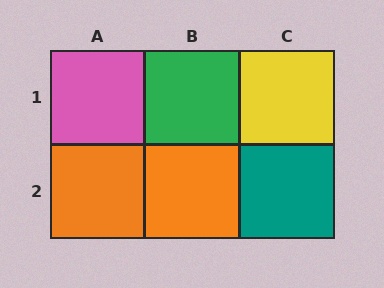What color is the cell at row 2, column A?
Orange.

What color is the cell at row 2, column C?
Teal.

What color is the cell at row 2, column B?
Orange.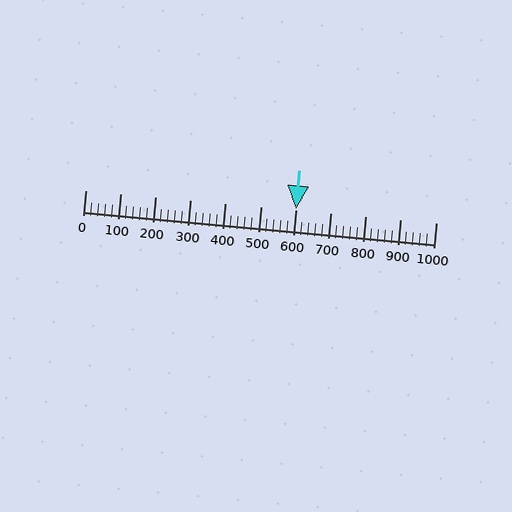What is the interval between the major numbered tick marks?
The major tick marks are spaced 100 units apart.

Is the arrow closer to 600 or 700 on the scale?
The arrow is closer to 600.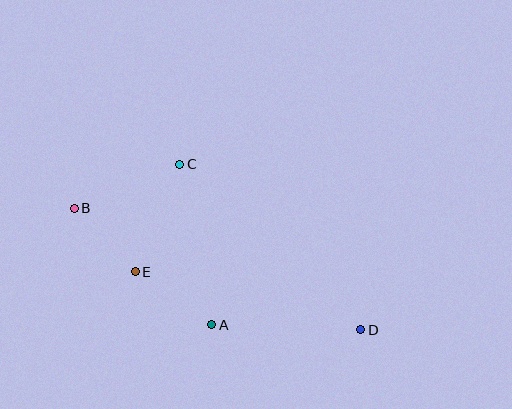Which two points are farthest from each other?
Points B and D are farthest from each other.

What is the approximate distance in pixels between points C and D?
The distance between C and D is approximately 245 pixels.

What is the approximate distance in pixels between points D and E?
The distance between D and E is approximately 233 pixels.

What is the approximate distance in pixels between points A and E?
The distance between A and E is approximately 93 pixels.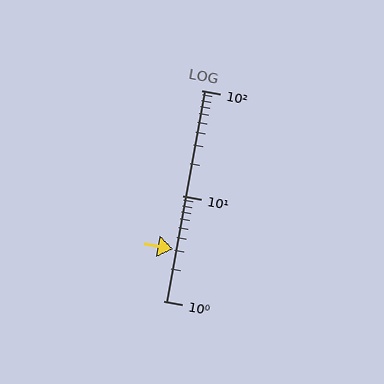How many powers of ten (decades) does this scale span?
The scale spans 2 decades, from 1 to 100.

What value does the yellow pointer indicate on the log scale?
The pointer indicates approximately 3.1.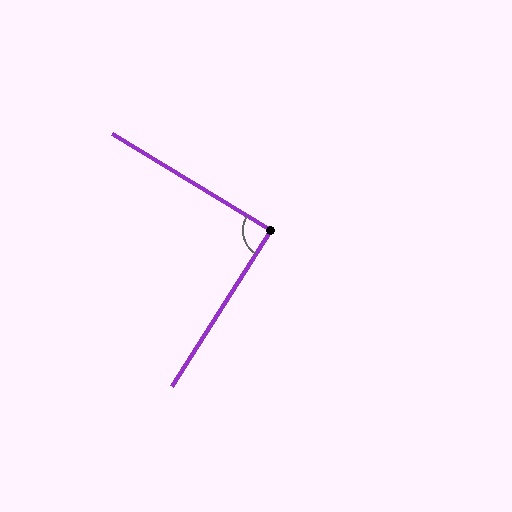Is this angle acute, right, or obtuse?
It is approximately a right angle.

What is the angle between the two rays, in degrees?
Approximately 89 degrees.